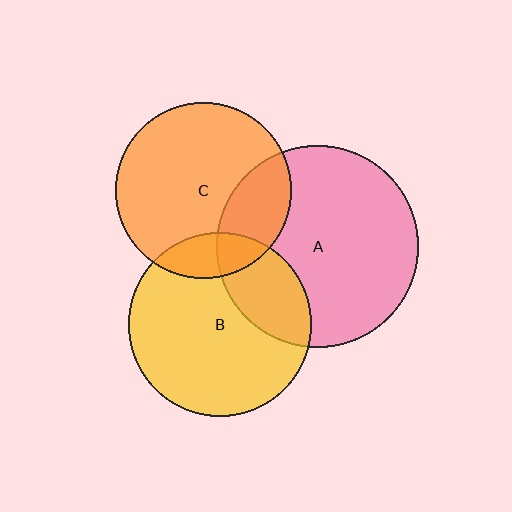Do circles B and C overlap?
Yes.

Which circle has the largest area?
Circle A (pink).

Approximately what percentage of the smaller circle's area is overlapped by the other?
Approximately 15%.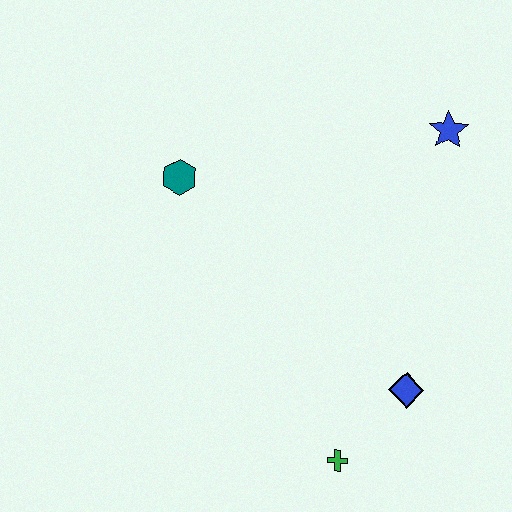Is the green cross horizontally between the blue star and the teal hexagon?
Yes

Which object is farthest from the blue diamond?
The teal hexagon is farthest from the blue diamond.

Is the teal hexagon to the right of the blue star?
No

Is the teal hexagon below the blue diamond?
No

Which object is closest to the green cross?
The blue diamond is closest to the green cross.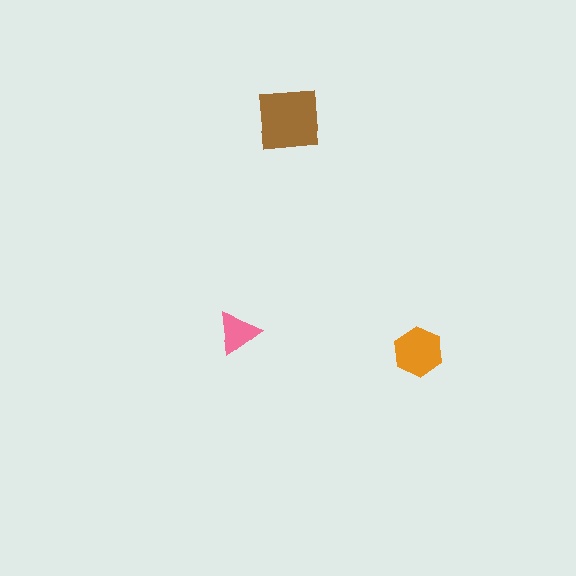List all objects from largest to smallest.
The brown square, the orange hexagon, the pink triangle.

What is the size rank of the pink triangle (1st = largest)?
3rd.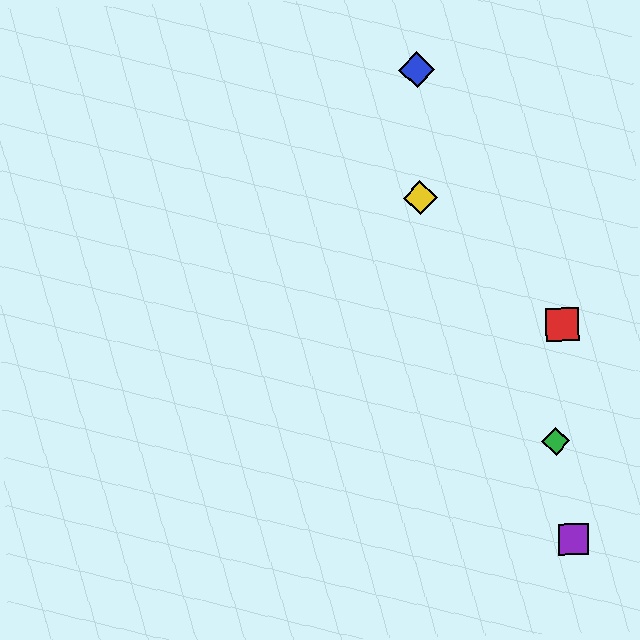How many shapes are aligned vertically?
2 shapes (the blue diamond, the yellow diamond) are aligned vertically.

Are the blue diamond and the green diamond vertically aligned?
No, the blue diamond is at x≈417 and the green diamond is at x≈556.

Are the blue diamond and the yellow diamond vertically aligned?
Yes, both are at x≈417.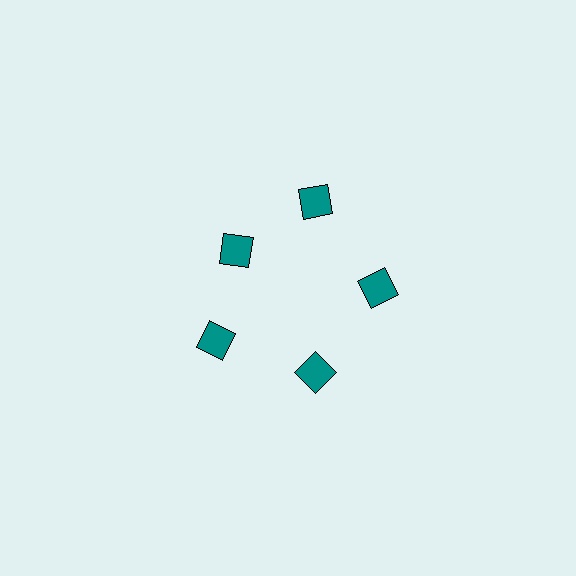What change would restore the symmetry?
The symmetry would be restored by moving it outward, back onto the ring so that all 5 squares sit at equal angles and equal distance from the center.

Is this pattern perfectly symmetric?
No. The 5 teal squares are arranged in a ring, but one element near the 10 o'clock position is pulled inward toward the center, breaking the 5-fold rotational symmetry.